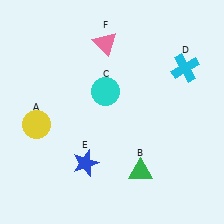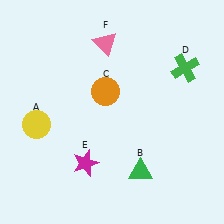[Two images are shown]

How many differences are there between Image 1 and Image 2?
There are 3 differences between the two images.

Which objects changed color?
C changed from cyan to orange. D changed from cyan to green. E changed from blue to magenta.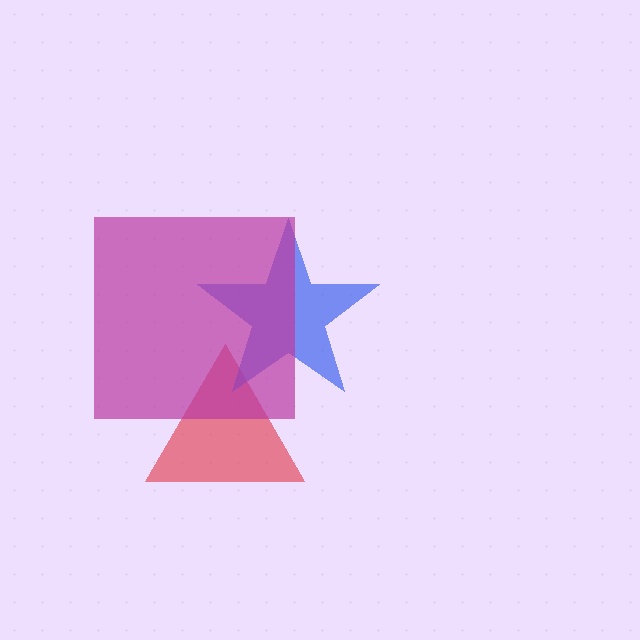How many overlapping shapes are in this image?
There are 3 overlapping shapes in the image.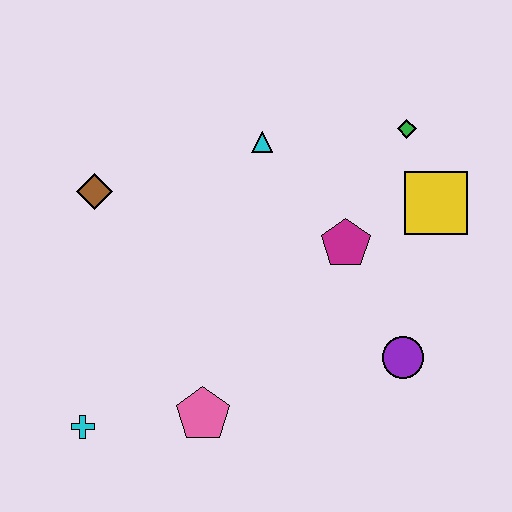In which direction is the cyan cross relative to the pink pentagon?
The cyan cross is to the left of the pink pentagon.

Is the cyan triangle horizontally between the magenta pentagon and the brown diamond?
Yes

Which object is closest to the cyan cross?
The pink pentagon is closest to the cyan cross.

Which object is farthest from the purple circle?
The brown diamond is farthest from the purple circle.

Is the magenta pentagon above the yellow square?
No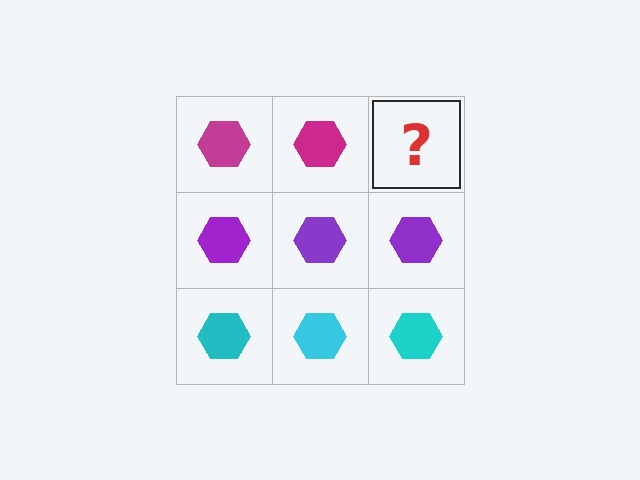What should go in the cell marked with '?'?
The missing cell should contain a magenta hexagon.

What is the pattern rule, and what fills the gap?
The rule is that each row has a consistent color. The gap should be filled with a magenta hexagon.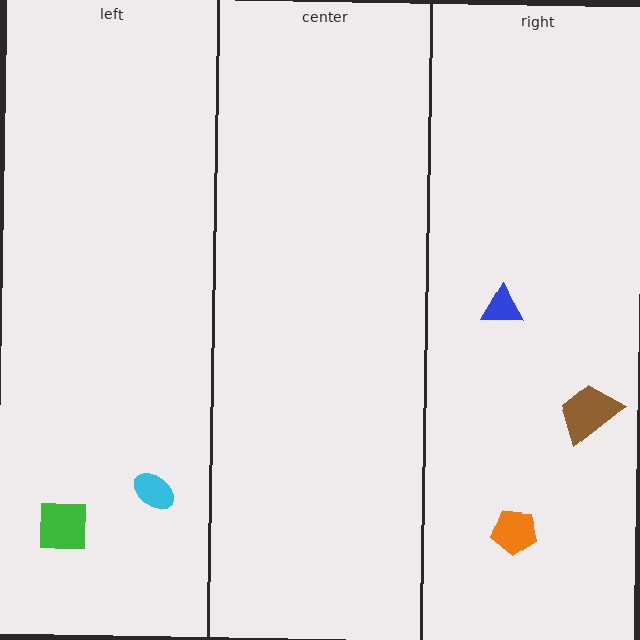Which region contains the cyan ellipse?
The left region.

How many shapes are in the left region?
2.